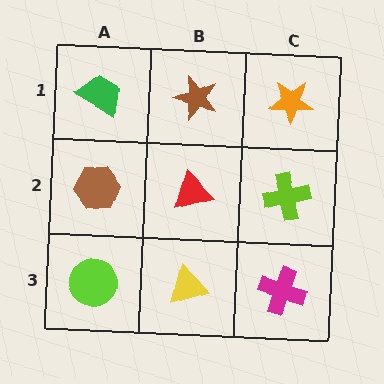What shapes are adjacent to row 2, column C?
An orange star (row 1, column C), a magenta cross (row 3, column C), a red triangle (row 2, column B).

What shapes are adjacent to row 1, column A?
A brown hexagon (row 2, column A), a brown star (row 1, column B).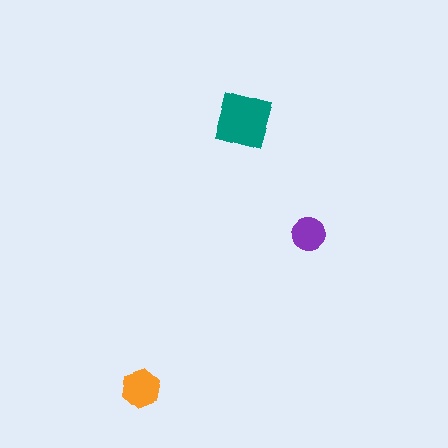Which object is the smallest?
The purple circle.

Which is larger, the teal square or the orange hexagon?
The teal square.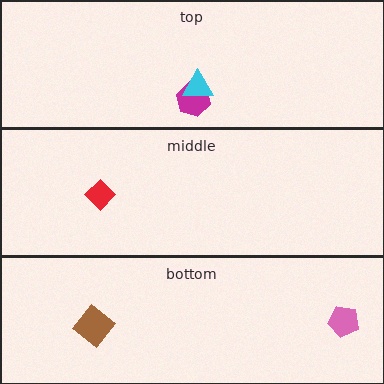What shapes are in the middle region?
The red diamond.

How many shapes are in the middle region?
1.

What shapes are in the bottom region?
The pink pentagon, the brown diamond.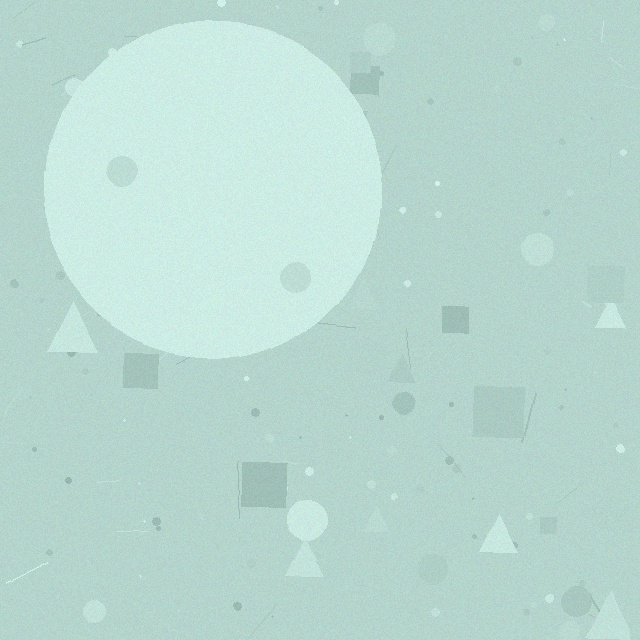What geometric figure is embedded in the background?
A circle is embedded in the background.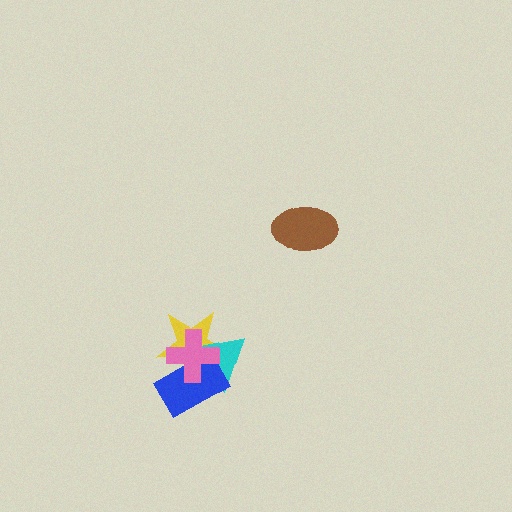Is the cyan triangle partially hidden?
Yes, it is partially covered by another shape.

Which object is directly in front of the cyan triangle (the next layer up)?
The blue rectangle is directly in front of the cyan triangle.